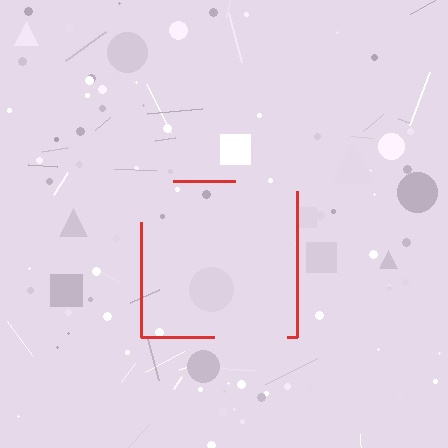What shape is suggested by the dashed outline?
The dashed outline suggests a square.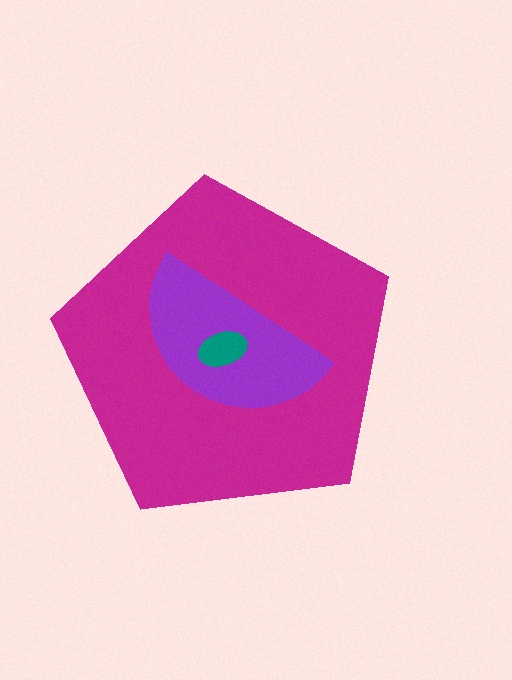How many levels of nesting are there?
3.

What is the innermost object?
The teal ellipse.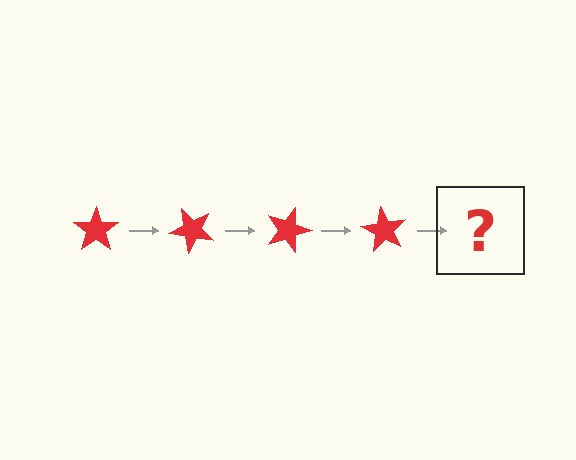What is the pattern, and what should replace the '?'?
The pattern is that the star rotates 45 degrees each step. The '?' should be a red star rotated 180 degrees.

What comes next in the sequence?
The next element should be a red star rotated 180 degrees.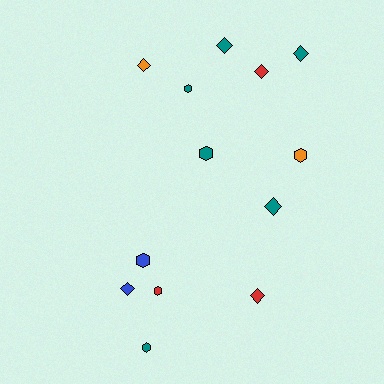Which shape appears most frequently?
Diamond, with 7 objects.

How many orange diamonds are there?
There is 1 orange diamond.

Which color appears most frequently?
Teal, with 6 objects.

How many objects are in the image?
There are 13 objects.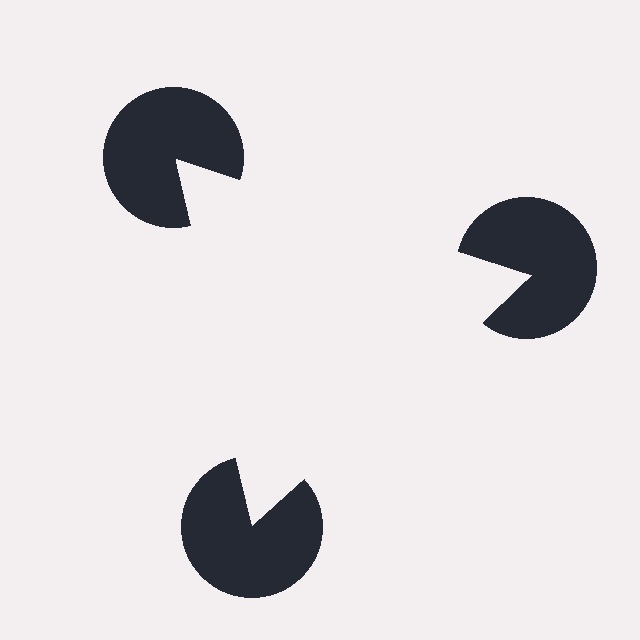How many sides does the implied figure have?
3 sides.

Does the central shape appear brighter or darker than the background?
It typically appears slightly brighter than the background, even though no actual brightness change is drawn.